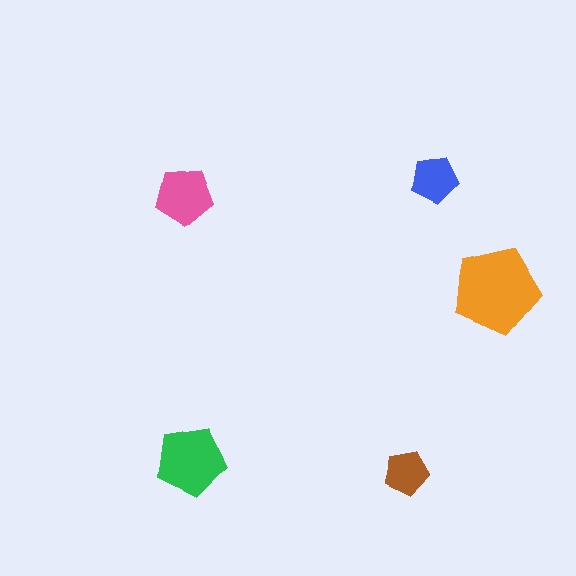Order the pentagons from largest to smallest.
the orange one, the green one, the pink one, the blue one, the brown one.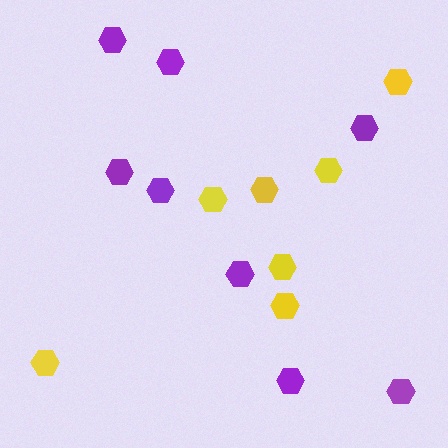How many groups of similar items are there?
There are 2 groups: one group of purple hexagons (8) and one group of yellow hexagons (7).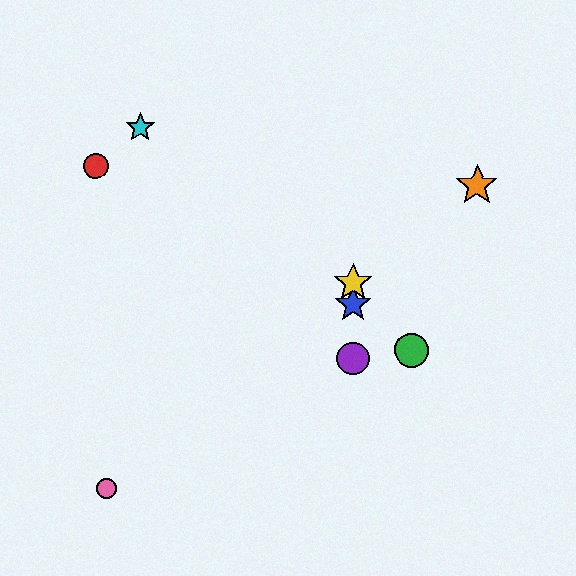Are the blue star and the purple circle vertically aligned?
Yes, both are at x≈353.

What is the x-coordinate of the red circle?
The red circle is at x≈95.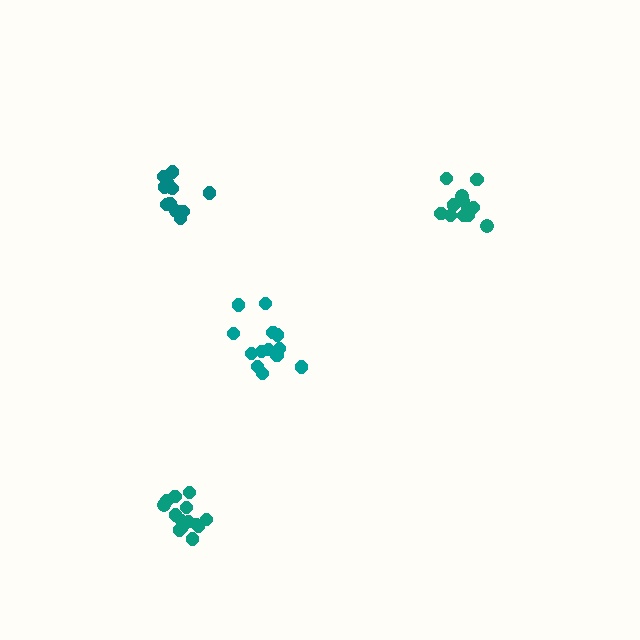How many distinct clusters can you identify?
There are 4 distinct clusters.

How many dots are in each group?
Group 1: 15 dots, Group 2: 12 dots, Group 3: 14 dots, Group 4: 12 dots (53 total).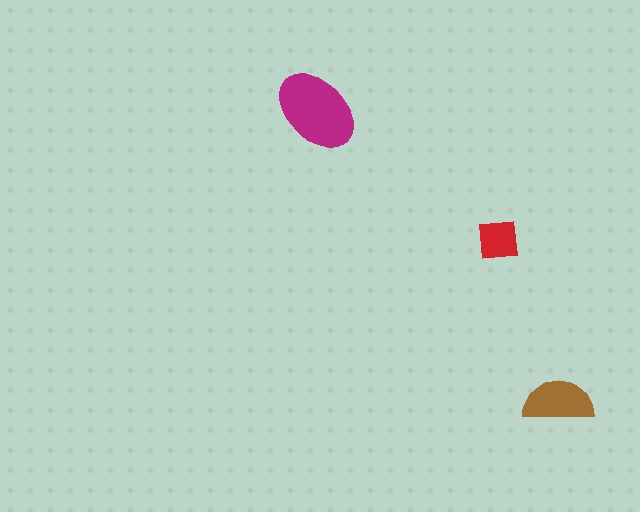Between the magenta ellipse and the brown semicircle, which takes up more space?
The magenta ellipse.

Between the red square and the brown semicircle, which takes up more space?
The brown semicircle.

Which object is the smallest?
The red square.